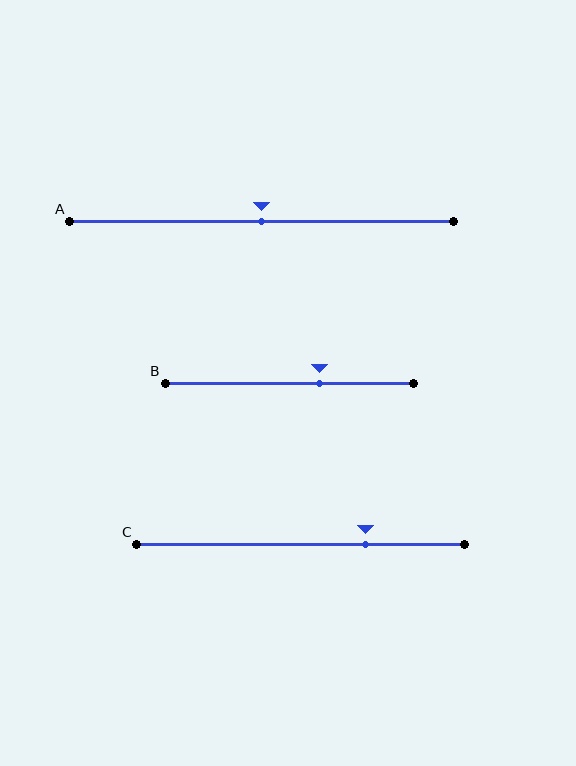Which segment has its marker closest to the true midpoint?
Segment A has its marker closest to the true midpoint.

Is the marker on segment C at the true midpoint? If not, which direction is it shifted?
No, the marker on segment C is shifted to the right by about 20% of the segment length.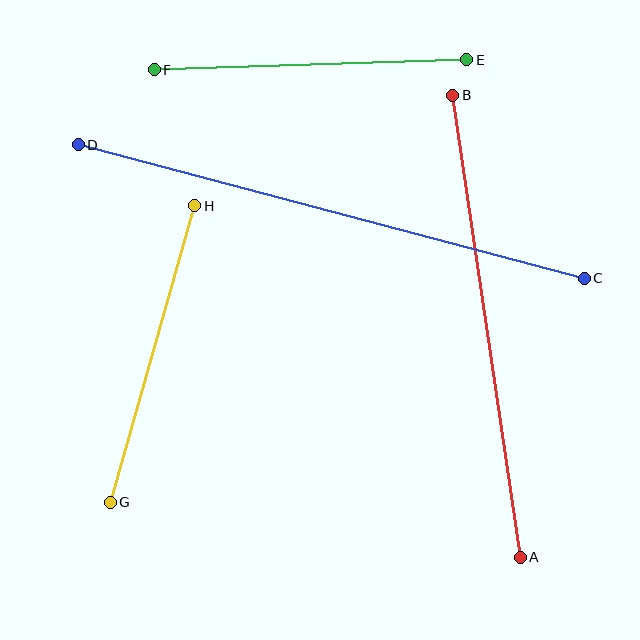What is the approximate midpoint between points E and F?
The midpoint is at approximately (311, 65) pixels.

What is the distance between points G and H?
The distance is approximately 308 pixels.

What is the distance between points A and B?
The distance is approximately 467 pixels.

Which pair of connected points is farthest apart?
Points C and D are farthest apart.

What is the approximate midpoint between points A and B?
The midpoint is at approximately (487, 326) pixels.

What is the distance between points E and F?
The distance is approximately 313 pixels.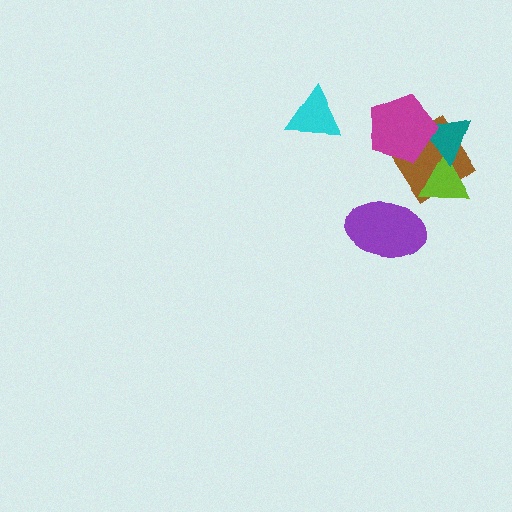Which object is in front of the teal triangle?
The magenta pentagon is in front of the teal triangle.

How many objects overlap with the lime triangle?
2 objects overlap with the lime triangle.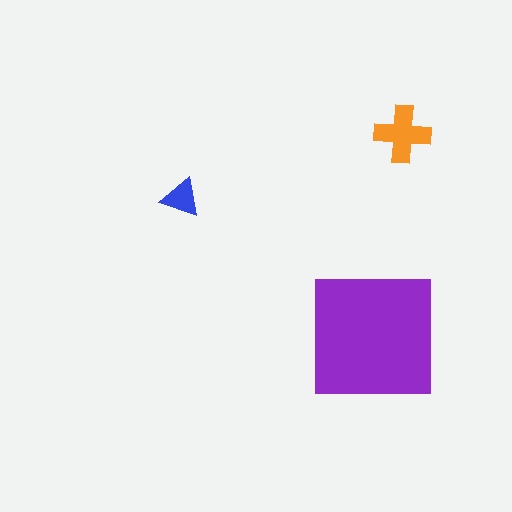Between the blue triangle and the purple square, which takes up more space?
The purple square.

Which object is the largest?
The purple square.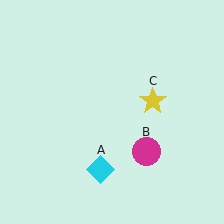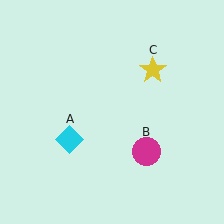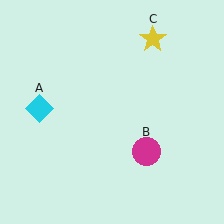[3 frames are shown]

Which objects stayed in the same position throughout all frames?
Magenta circle (object B) remained stationary.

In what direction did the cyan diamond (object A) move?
The cyan diamond (object A) moved up and to the left.